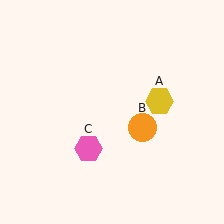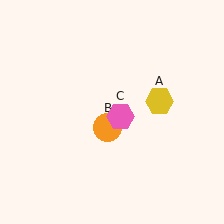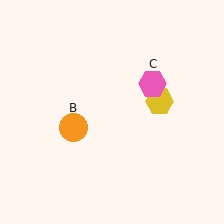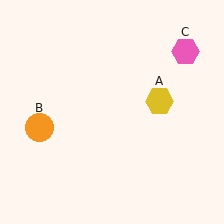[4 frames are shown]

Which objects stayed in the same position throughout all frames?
Yellow hexagon (object A) remained stationary.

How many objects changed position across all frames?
2 objects changed position: orange circle (object B), pink hexagon (object C).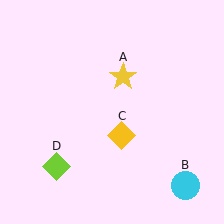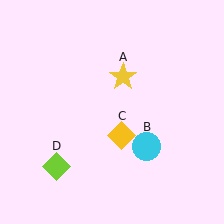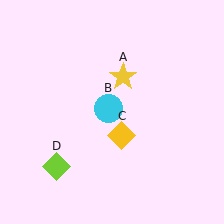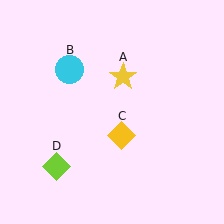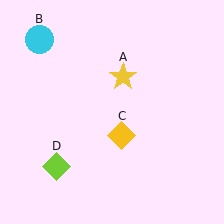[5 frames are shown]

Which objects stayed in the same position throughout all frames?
Yellow star (object A) and yellow diamond (object C) and lime diamond (object D) remained stationary.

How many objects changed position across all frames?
1 object changed position: cyan circle (object B).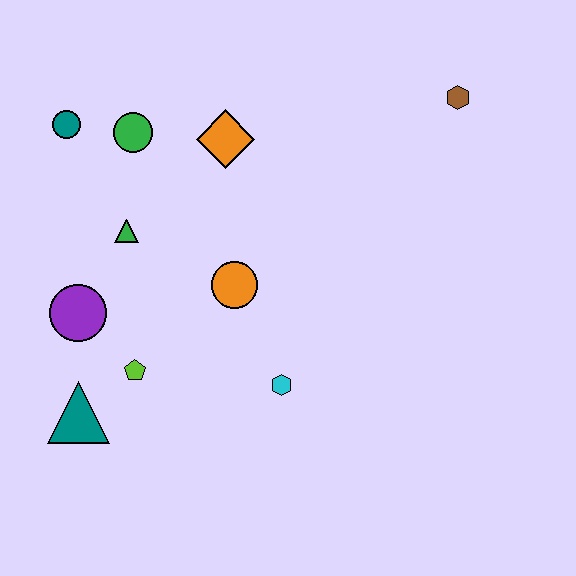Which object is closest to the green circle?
The teal circle is closest to the green circle.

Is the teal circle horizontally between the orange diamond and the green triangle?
No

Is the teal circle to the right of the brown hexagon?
No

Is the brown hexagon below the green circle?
No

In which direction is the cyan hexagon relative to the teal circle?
The cyan hexagon is below the teal circle.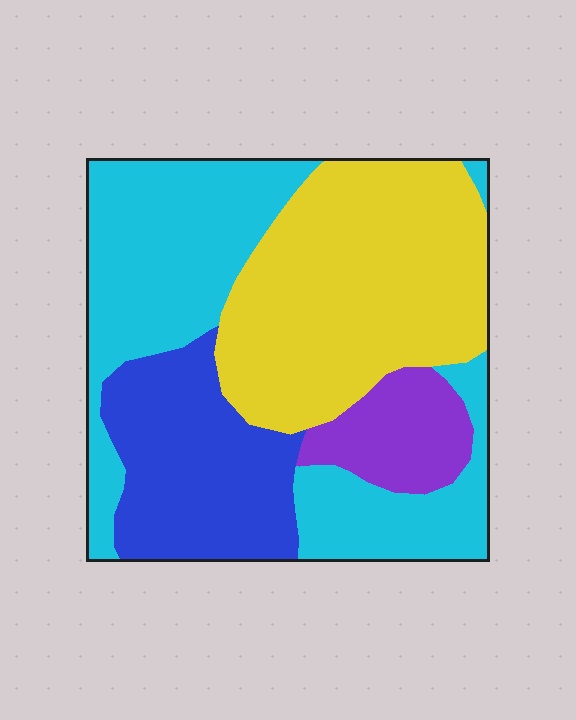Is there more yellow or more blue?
Yellow.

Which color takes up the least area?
Purple, at roughly 10%.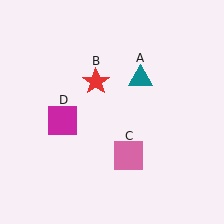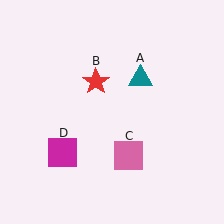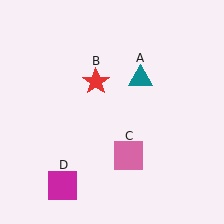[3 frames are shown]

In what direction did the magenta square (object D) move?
The magenta square (object D) moved down.